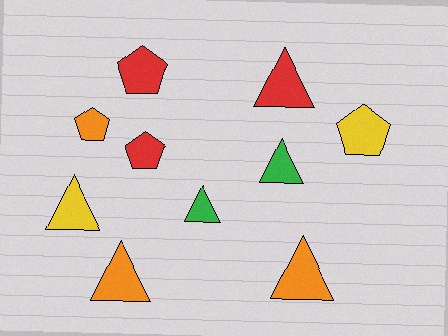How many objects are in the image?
There are 10 objects.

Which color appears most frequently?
Orange, with 3 objects.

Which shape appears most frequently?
Triangle, with 6 objects.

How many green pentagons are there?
There are no green pentagons.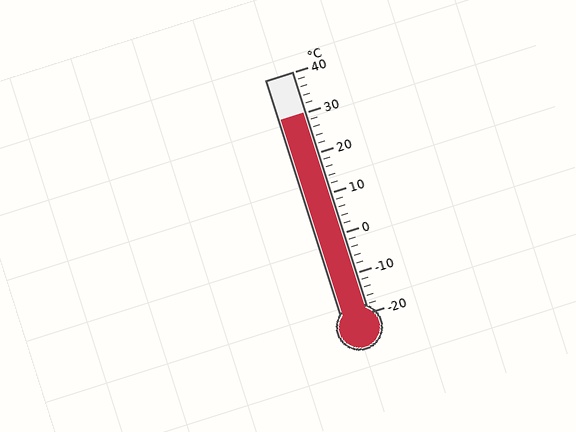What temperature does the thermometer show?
The thermometer shows approximately 30°C.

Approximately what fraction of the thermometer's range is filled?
The thermometer is filled to approximately 85% of its range.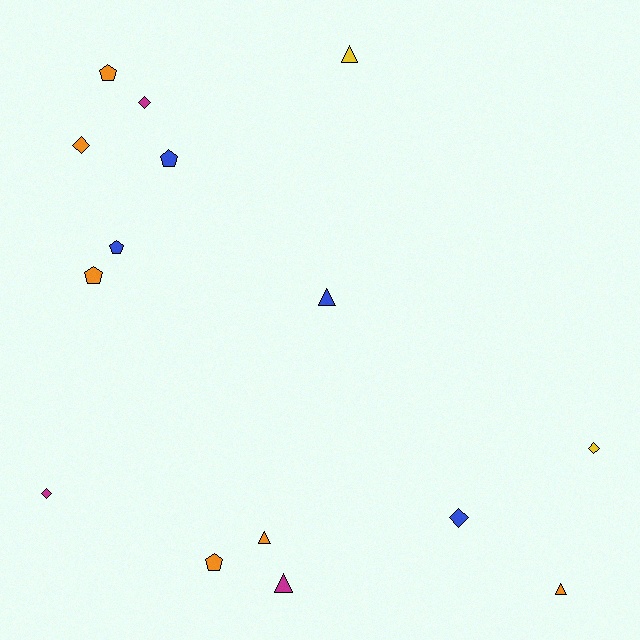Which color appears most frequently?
Orange, with 6 objects.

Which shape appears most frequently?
Diamond, with 5 objects.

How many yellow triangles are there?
There is 1 yellow triangle.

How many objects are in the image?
There are 15 objects.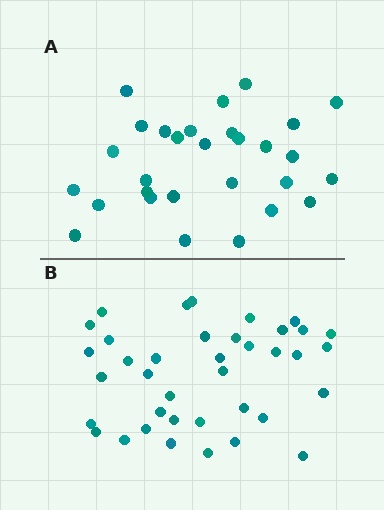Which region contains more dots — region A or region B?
Region B (the bottom region) has more dots.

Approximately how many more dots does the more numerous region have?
Region B has roughly 8 or so more dots than region A.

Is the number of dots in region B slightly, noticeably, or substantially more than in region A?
Region B has noticeably more, but not dramatically so. The ratio is roughly 1.3 to 1.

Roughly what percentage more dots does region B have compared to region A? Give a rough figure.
About 30% more.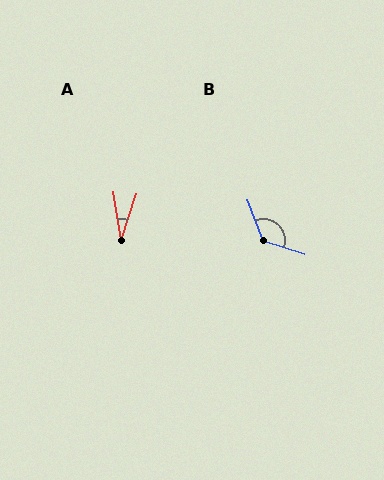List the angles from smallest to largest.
A (27°), B (130°).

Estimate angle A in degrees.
Approximately 27 degrees.